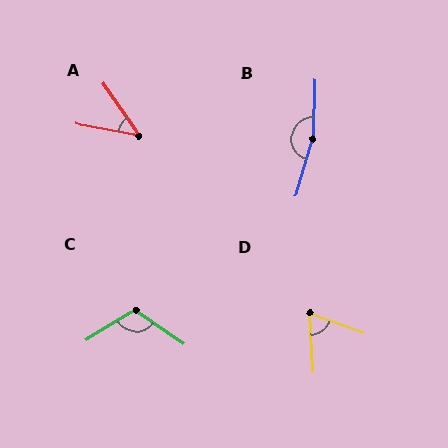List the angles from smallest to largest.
A (45°), D (67°), C (114°), B (165°).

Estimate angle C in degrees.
Approximately 114 degrees.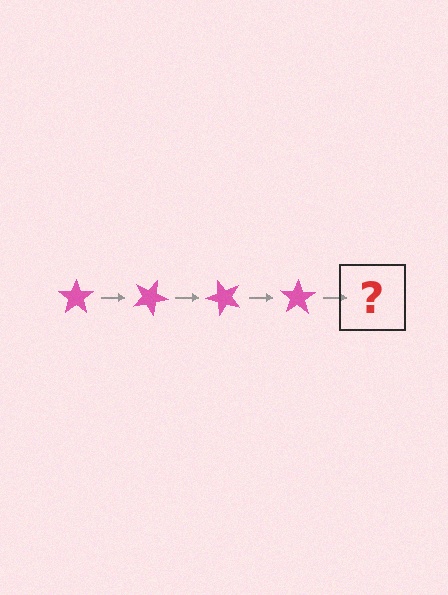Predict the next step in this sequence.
The next step is a pink star rotated 100 degrees.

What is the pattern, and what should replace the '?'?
The pattern is that the star rotates 25 degrees each step. The '?' should be a pink star rotated 100 degrees.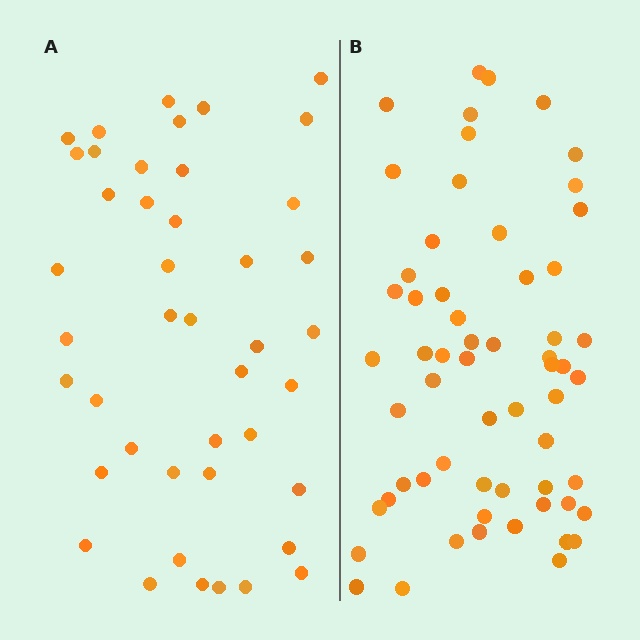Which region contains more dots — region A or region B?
Region B (the right region) has more dots.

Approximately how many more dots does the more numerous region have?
Region B has approximately 15 more dots than region A.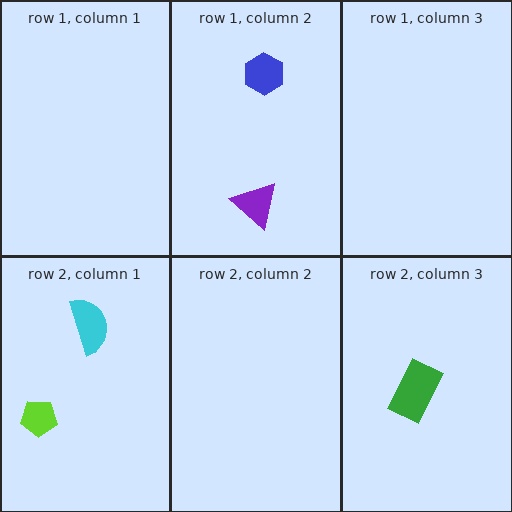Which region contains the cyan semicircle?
The row 2, column 1 region.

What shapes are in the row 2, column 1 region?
The lime pentagon, the cyan semicircle.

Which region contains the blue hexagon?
The row 1, column 2 region.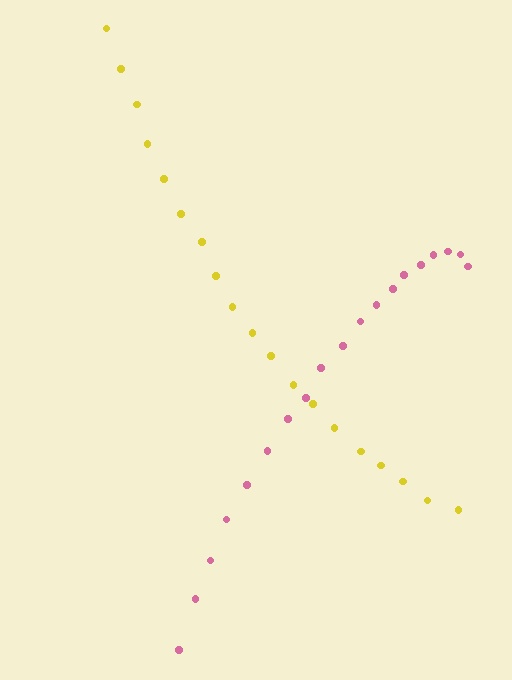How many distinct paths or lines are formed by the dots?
There are 2 distinct paths.